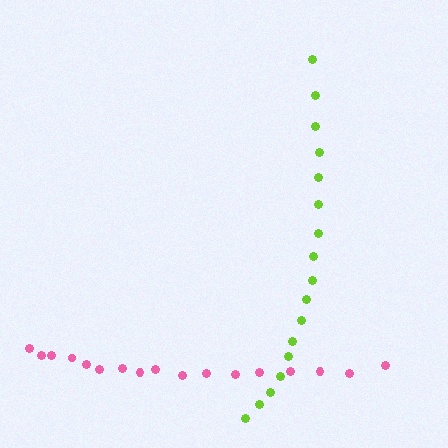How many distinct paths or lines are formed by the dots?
There are 2 distinct paths.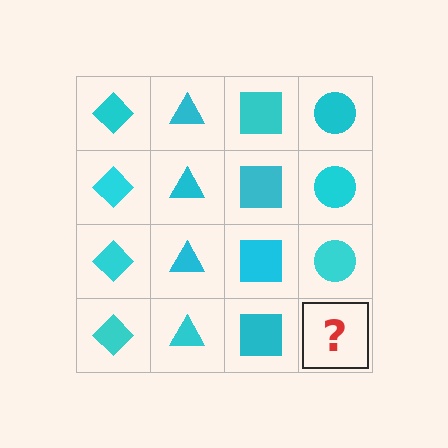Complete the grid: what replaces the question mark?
The question mark should be replaced with a cyan circle.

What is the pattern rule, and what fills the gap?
The rule is that each column has a consistent shape. The gap should be filled with a cyan circle.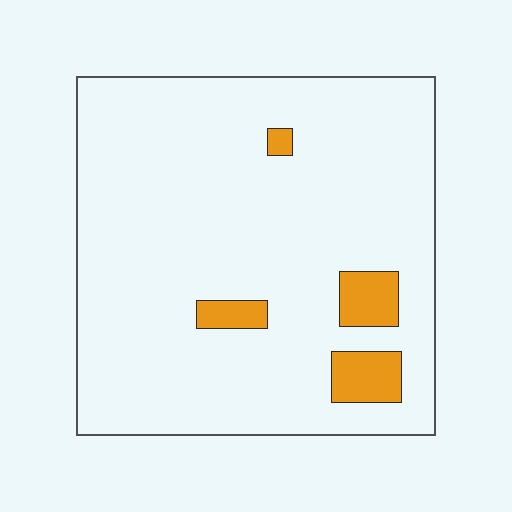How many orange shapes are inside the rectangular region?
4.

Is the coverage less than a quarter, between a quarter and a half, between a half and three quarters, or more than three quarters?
Less than a quarter.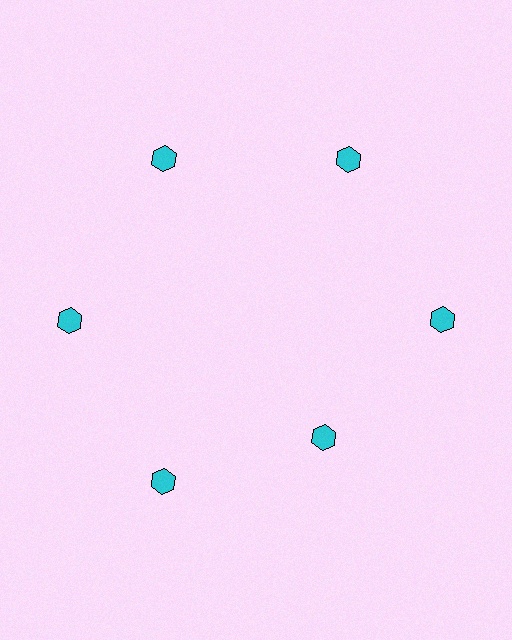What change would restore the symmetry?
The symmetry would be restored by moving it outward, back onto the ring so that all 6 hexagons sit at equal angles and equal distance from the center.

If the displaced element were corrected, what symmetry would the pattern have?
It would have 6-fold rotational symmetry — the pattern would map onto itself every 60 degrees.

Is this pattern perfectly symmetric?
No. The 6 cyan hexagons are arranged in a ring, but one element near the 5 o'clock position is pulled inward toward the center, breaking the 6-fold rotational symmetry.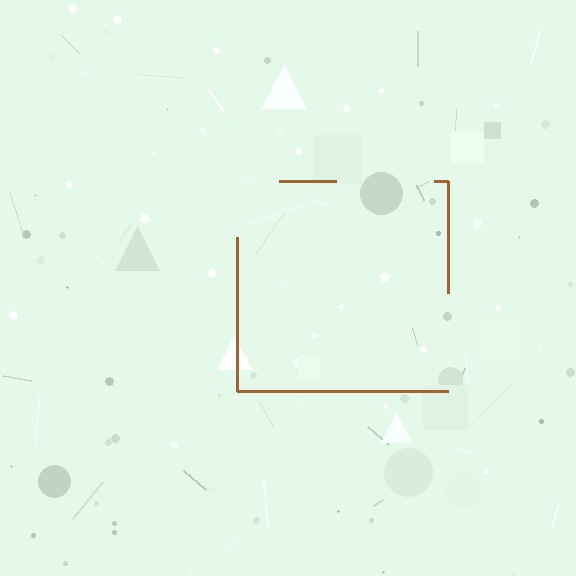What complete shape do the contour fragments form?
The contour fragments form a square.